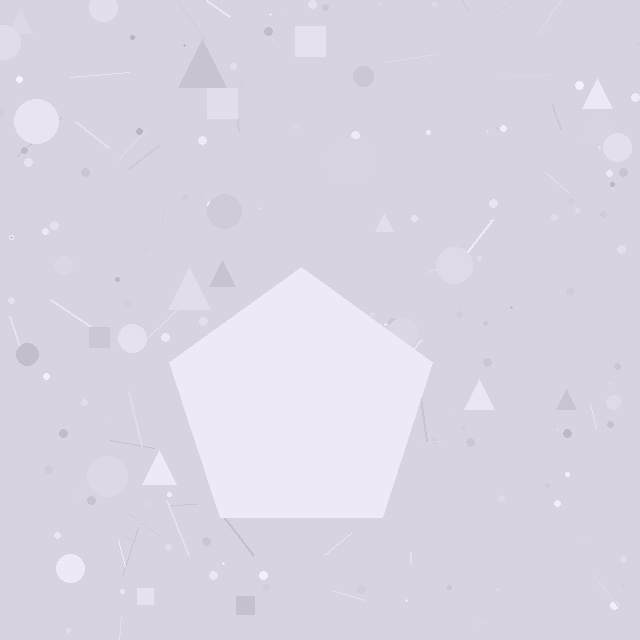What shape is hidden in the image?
A pentagon is hidden in the image.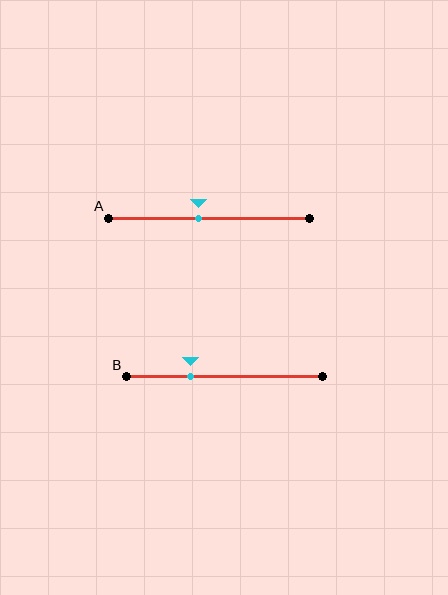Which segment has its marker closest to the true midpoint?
Segment A has its marker closest to the true midpoint.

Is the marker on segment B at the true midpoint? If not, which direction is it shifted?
No, the marker on segment B is shifted to the left by about 17% of the segment length.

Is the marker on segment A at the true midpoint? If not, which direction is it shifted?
No, the marker on segment A is shifted to the left by about 5% of the segment length.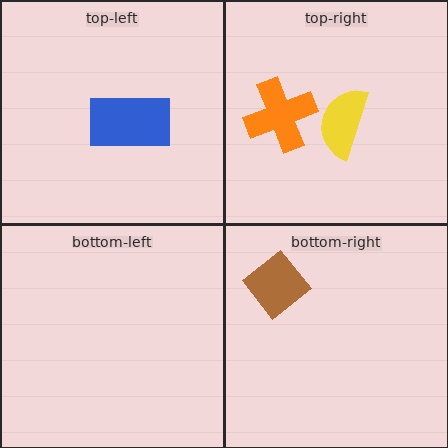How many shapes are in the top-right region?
2.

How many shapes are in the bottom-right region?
1.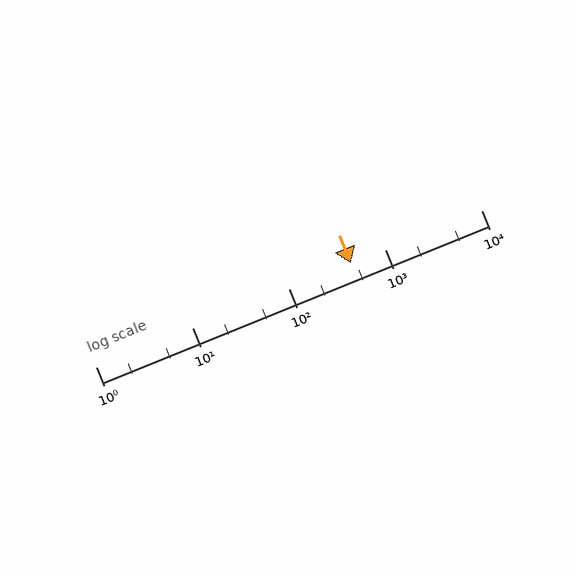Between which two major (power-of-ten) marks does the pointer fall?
The pointer is between 100 and 1000.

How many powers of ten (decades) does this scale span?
The scale spans 4 decades, from 1 to 10000.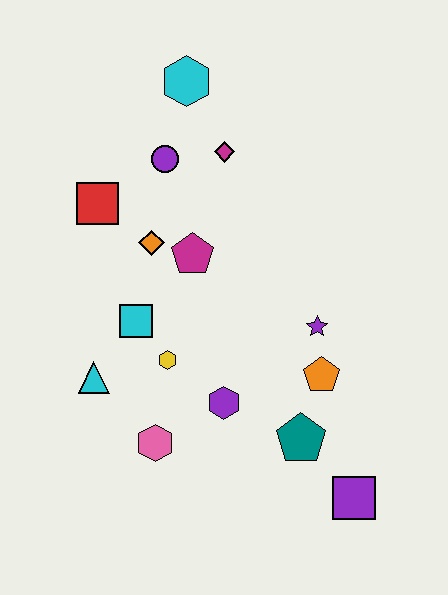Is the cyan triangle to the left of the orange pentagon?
Yes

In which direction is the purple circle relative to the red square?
The purple circle is to the right of the red square.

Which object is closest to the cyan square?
The yellow hexagon is closest to the cyan square.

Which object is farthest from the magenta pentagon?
The purple square is farthest from the magenta pentagon.